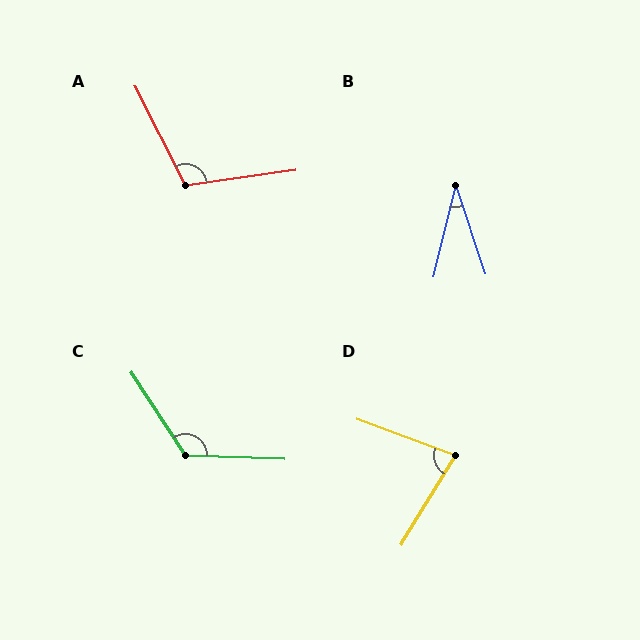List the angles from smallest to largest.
B (33°), D (79°), A (109°), C (125°).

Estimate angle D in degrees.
Approximately 79 degrees.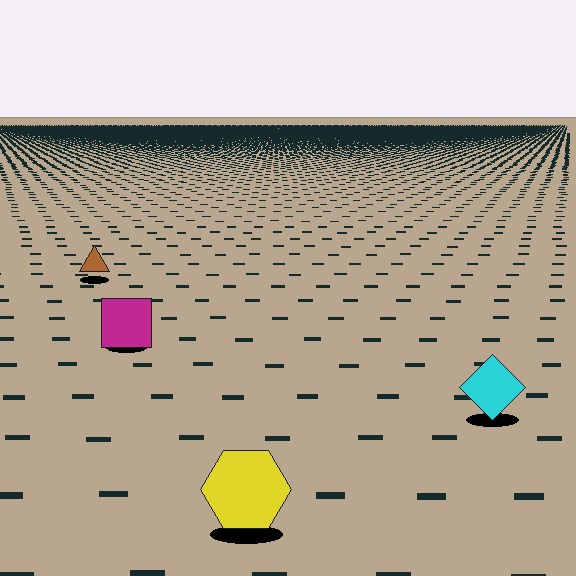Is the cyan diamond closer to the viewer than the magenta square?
Yes. The cyan diamond is closer — you can tell from the texture gradient: the ground texture is coarser near it.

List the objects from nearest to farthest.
From nearest to farthest: the yellow hexagon, the cyan diamond, the magenta square, the brown triangle.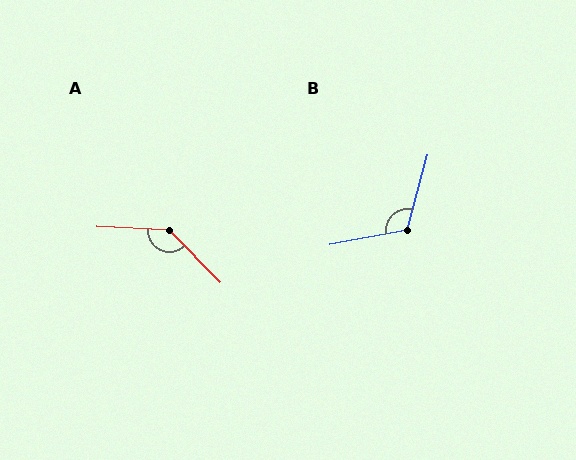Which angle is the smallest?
B, at approximately 116 degrees.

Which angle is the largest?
A, at approximately 137 degrees.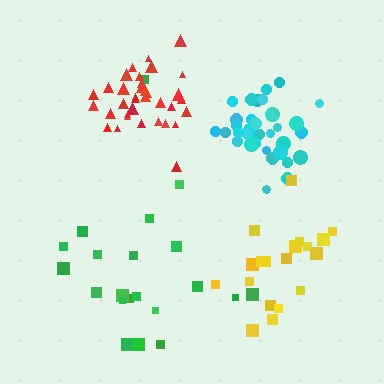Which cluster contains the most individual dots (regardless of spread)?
Red (35).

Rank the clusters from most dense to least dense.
cyan, red, yellow, green.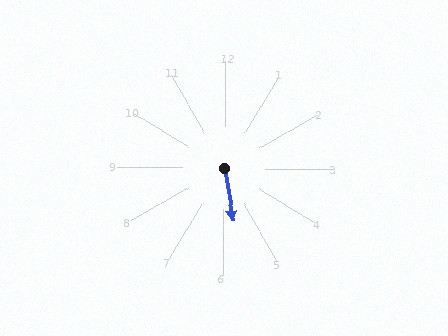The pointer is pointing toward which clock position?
Roughly 6 o'clock.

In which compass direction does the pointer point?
South.